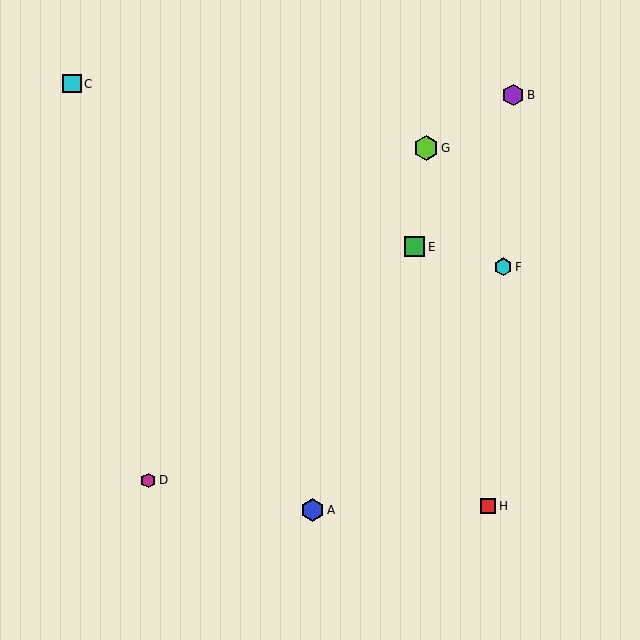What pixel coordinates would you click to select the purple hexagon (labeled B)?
Click at (513, 95) to select the purple hexagon B.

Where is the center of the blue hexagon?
The center of the blue hexagon is at (312, 510).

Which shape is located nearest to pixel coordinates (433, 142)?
The lime hexagon (labeled G) at (426, 148) is nearest to that location.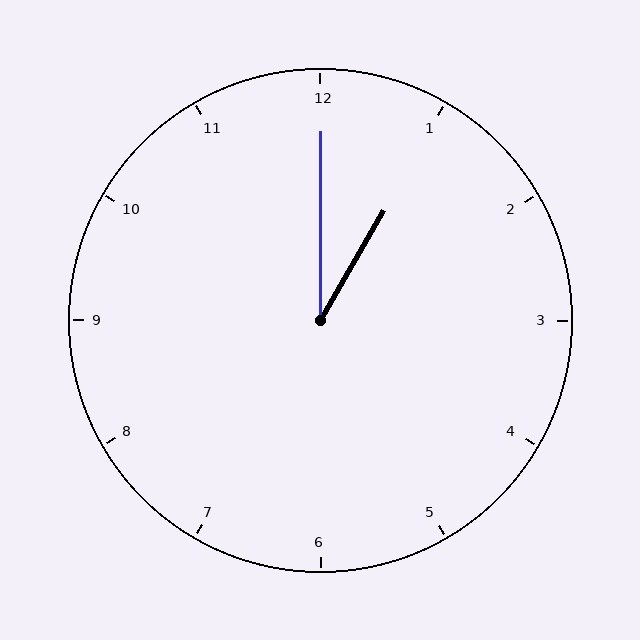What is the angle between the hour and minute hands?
Approximately 30 degrees.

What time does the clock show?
1:00.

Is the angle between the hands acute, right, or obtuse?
It is acute.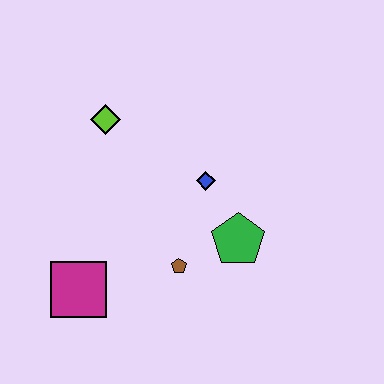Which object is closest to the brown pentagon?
The green pentagon is closest to the brown pentagon.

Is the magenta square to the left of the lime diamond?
Yes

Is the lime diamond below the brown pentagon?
No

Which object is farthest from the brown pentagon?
The lime diamond is farthest from the brown pentagon.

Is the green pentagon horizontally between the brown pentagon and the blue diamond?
No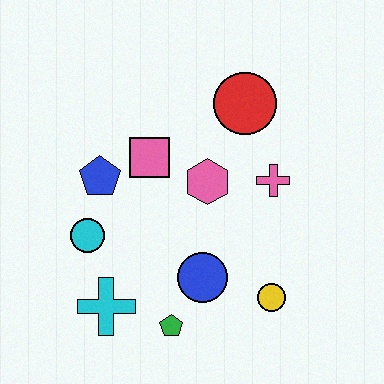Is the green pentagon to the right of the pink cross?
No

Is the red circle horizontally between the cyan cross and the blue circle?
No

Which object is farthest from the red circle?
The cyan cross is farthest from the red circle.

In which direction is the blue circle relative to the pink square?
The blue circle is below the pink square.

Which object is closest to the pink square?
The blue pentagon is closest to the pink square.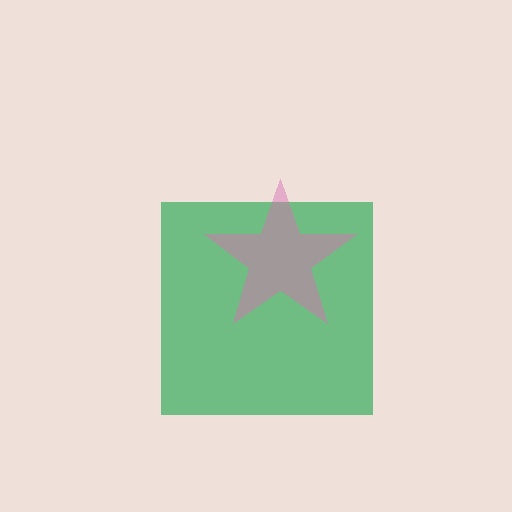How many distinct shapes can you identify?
There are 2 distinct shapes: a green square, a pink star.